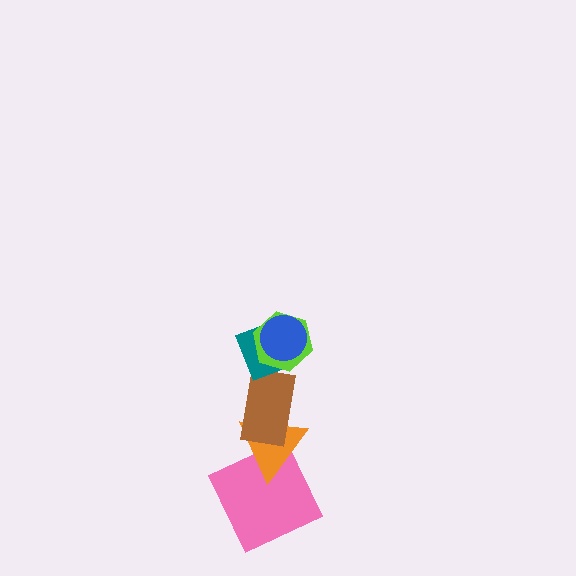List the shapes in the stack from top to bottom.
From top to bottom: the blue circle, the lime hexagon, the teal diamond, the brown rectangle, the orange triangle, the pink square.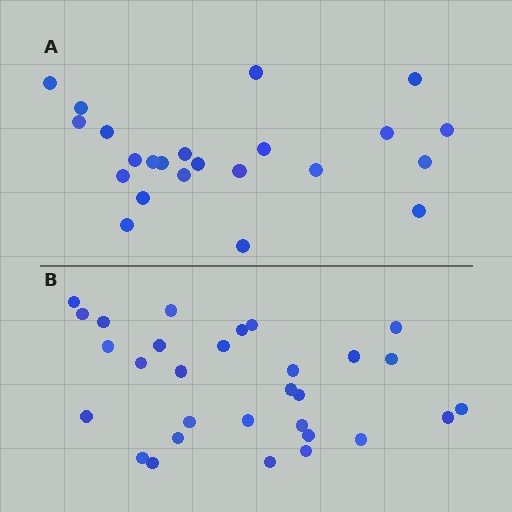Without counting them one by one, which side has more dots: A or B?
Region B (the bottom region) has more dots.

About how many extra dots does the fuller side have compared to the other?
Region B has roughly 8 or so more dots than region A.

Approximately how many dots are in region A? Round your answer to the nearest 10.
About 20 dots. (The exact count is 23, which rounds to 20.)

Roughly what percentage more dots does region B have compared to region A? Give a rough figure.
About 30% more.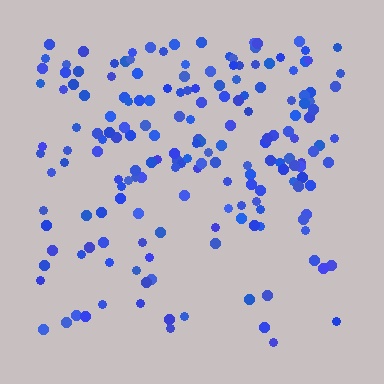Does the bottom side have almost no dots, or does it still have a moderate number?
Still a moderate number, just noticeably fewer than the top.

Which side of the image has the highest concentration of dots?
The top.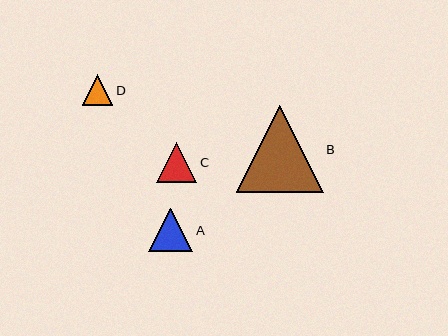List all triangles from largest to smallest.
From largest to smallest: B, A, C, D.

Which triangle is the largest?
Triangle B is the largest with a size of approximately 87 pixels.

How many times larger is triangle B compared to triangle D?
Triangle B is approximately 2.9 times the size of triangle D.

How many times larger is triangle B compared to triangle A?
Triangle B is approximately 2.0 times the size of triangle A.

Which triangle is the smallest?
Triangle D is the smallest with a size of approximately 30 pixels.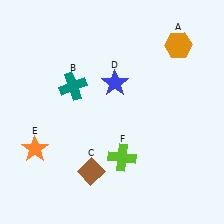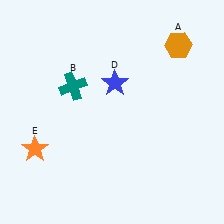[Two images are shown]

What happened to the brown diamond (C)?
The brown diamond (C) was removed in Image 2. It was in the bottom-left area of Image 1.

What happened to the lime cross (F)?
The lime cross (F) was removed in Image 2. It was in the bottom-right area of Image 1.